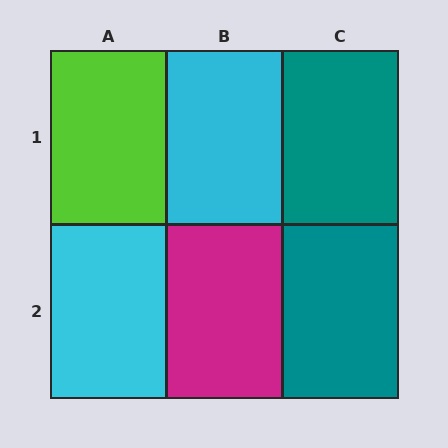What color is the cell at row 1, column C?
Teal.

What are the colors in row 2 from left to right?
Cyan, magenta, teal.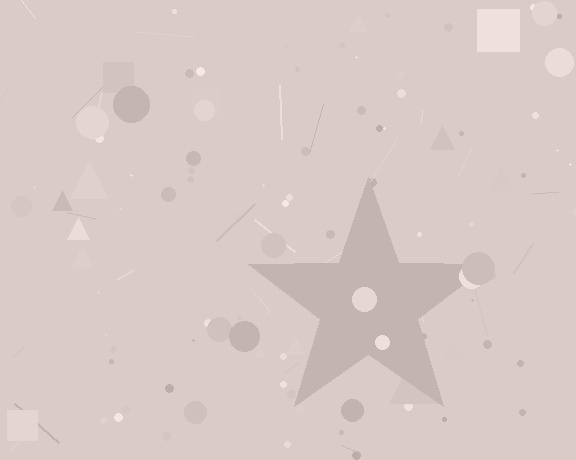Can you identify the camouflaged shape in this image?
The camouflaged shape is a star.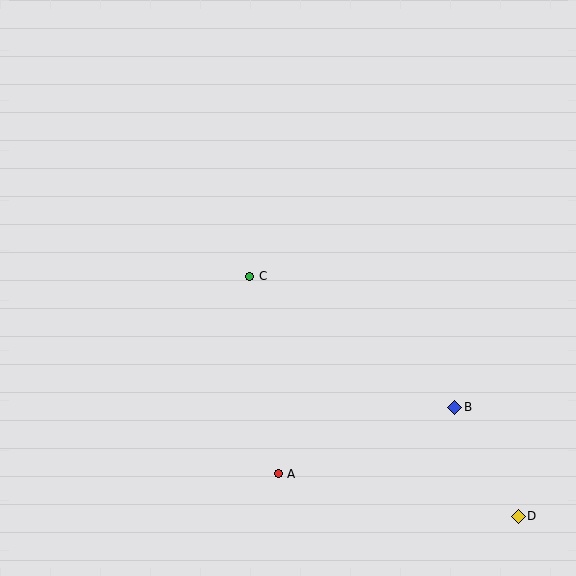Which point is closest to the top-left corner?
Point C is closest to the top-left corner.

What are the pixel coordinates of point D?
Point D is at (519, 516).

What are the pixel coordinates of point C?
Point C is at (250, 276).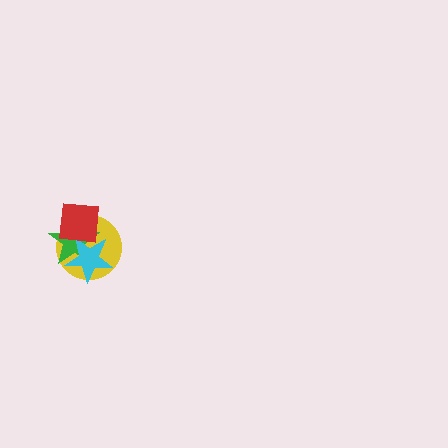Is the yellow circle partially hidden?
Yes, it is partially covered by another shape.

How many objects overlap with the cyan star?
3 objects overlap with the cyan star.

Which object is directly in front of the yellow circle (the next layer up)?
The green star is directly in front of the yellow circle.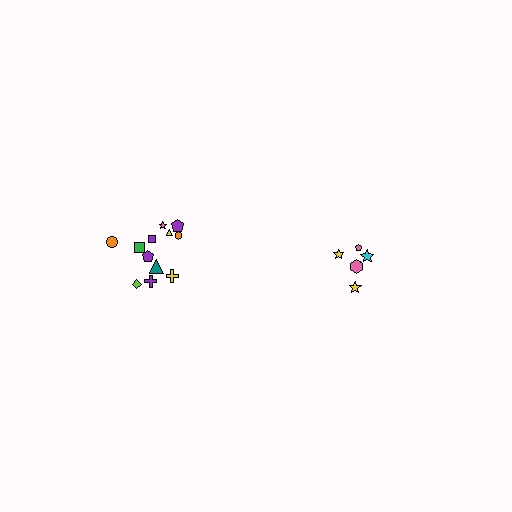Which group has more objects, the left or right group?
The left group.